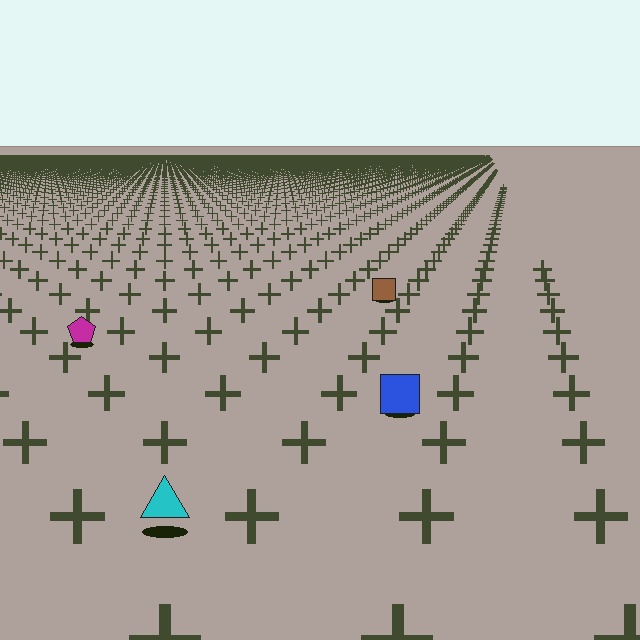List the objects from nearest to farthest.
From nearest to farthest: the cyan triangle, the blue square, the magenta pentagon, the brown square.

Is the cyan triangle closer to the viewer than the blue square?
Yes. The cyan triangle is closer — you can tell from the texture gradient: the ground texture is coarser near it.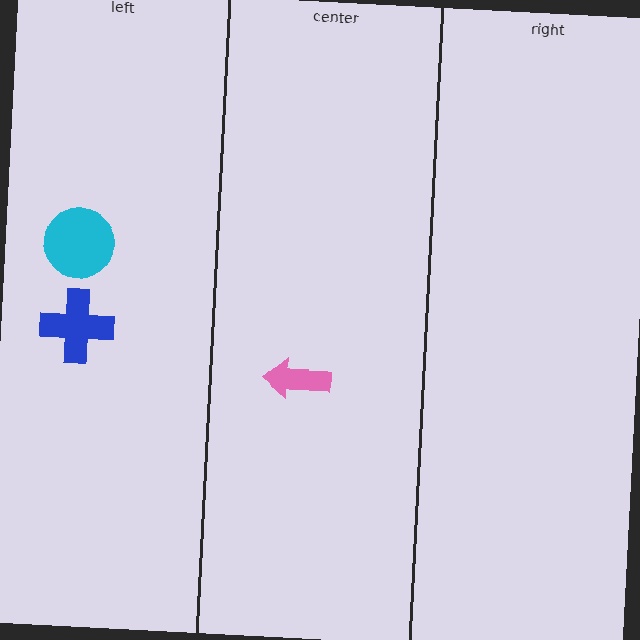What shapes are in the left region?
The blue cross, the cyan circle.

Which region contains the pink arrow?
The center region.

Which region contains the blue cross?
The left region.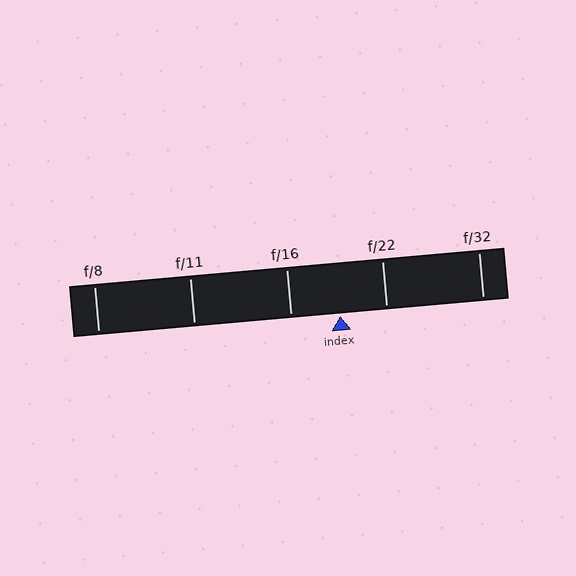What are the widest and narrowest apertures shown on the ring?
The widest aperture shown is f/8 and the narrowest is f/32.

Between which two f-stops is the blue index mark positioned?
The index mark is between f/16 and f/22.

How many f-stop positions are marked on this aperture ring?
There are 5 f-stop positions marked.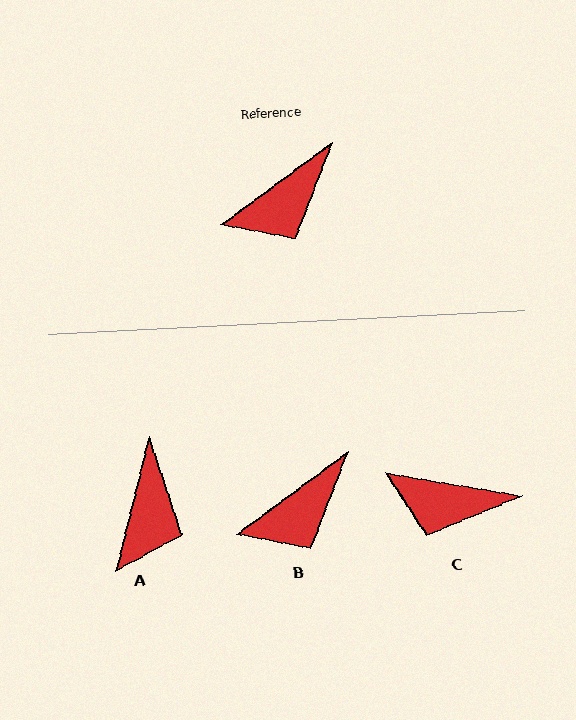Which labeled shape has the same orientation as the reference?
B.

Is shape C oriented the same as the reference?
No, it is off by about 46 degrees.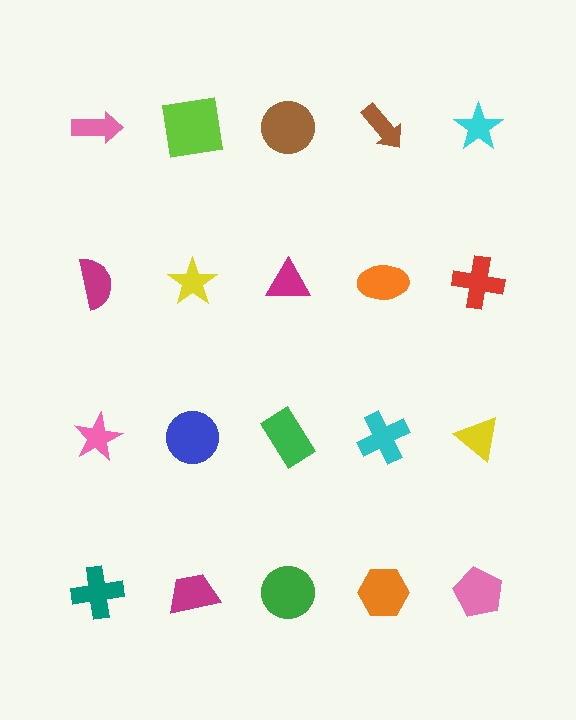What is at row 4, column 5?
A pink pentagon.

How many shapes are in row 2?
5 shapes.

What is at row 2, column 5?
A red cross.